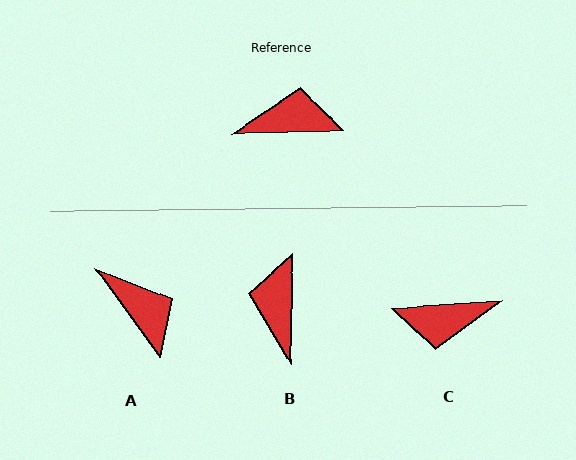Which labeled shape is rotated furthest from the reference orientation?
C, about 177 degrees away.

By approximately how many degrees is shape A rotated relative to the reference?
Approximately 55 degrees clockwise.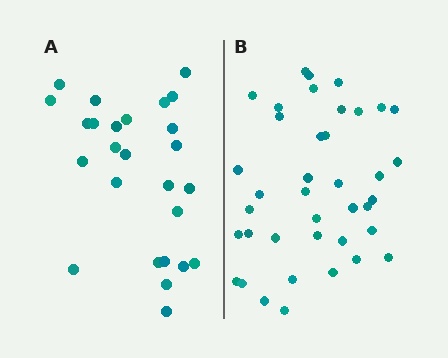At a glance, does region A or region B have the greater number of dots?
Region B (the right region) has more dots.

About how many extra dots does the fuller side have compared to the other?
Region B has approximately 15 more dots than region A.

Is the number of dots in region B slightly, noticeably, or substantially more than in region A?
Region B has substantially more. The ratio is roughly 1.5 to 1.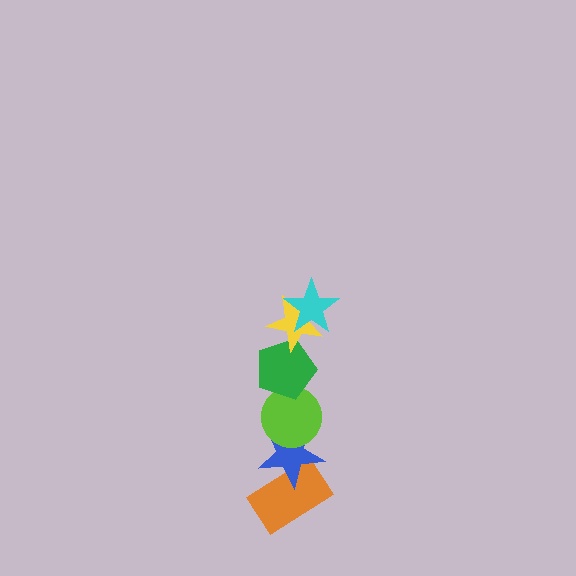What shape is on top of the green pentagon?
The yellow star is on top of the green pentagon.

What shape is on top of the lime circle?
The green pentagon is on top of the lime circle.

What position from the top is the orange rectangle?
The orange rectangle is 6th from the top.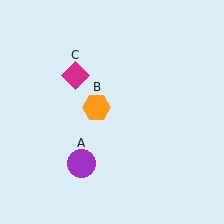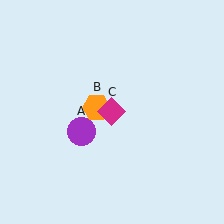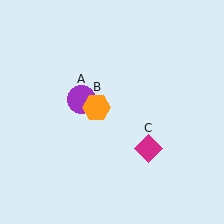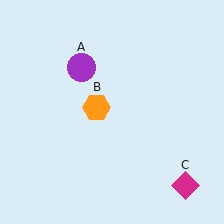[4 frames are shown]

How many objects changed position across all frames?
2 objects changed position: purple circle (object A), magenta diamond (object C).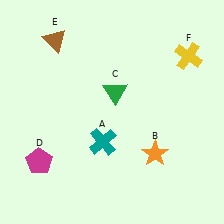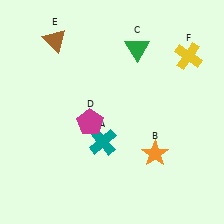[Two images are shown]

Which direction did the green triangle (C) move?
The green triangle (C) moved up.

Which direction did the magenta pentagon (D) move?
The magenta pentagon (D) moved right.